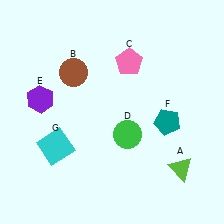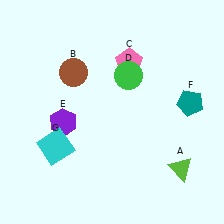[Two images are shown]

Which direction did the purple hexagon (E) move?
The purple hexagon (E) moved down.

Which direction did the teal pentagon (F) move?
The teal pentagon (F) moved right.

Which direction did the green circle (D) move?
The green circle (D) moved up.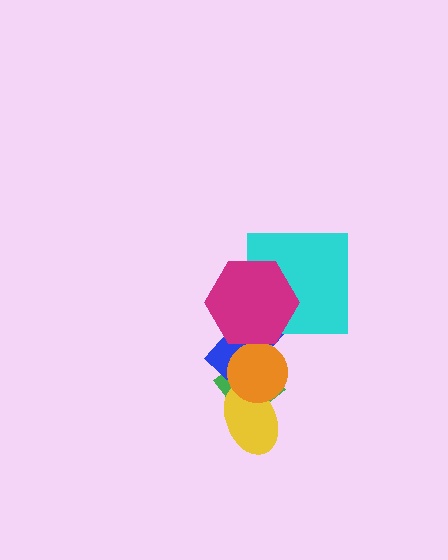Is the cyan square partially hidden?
Yes, it is partially covered by another shape.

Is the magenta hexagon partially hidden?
No, no other shape covers it.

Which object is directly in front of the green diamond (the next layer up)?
The yellow ellipse is directly in front of the green diamond.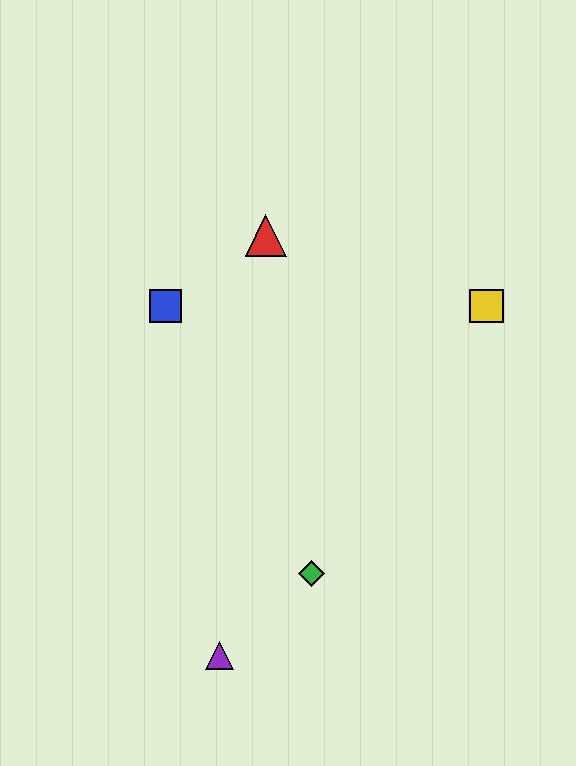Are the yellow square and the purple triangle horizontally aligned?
No, the yellow square is at y≈306 and the purple triangle is at y≈655.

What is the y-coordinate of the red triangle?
The red triangle is at y≈235.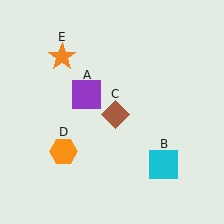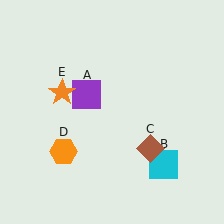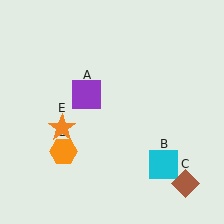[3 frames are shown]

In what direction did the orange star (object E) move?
The orange star (object E) moved down.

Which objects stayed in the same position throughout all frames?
Purple square (object A) and cyan square (object B) and orange hexagon (object D) remained stationary.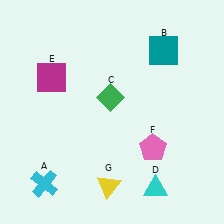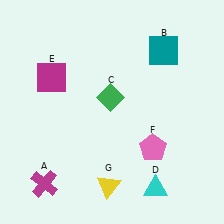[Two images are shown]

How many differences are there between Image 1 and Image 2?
There is 1 difference between the two images.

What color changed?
The cross (A) changed from cyan in Image 1 to magenta in Image 2.